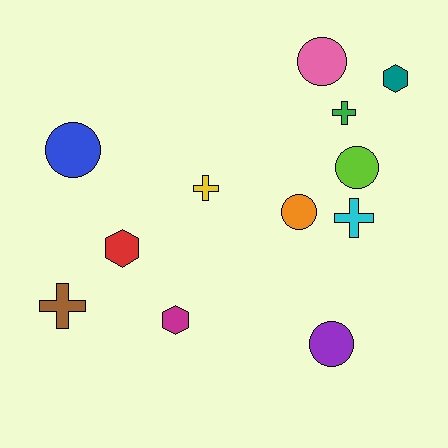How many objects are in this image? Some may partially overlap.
There are 12 objects.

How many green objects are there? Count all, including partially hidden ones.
There is 1 green object.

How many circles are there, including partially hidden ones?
There are 5 circles.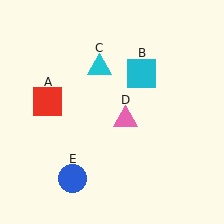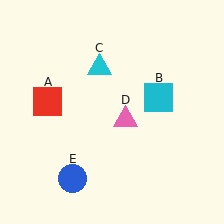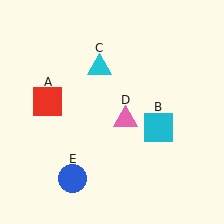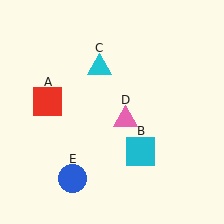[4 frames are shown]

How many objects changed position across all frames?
1 object changed position: cyan square (object B).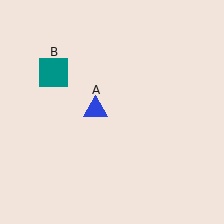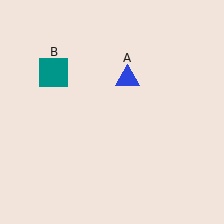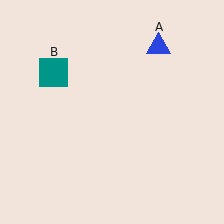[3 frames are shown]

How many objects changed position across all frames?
1 object changed position: blue triangle (object A).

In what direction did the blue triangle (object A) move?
The blue triangle (object A) moved up and to the right.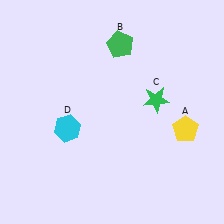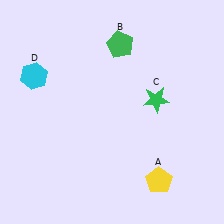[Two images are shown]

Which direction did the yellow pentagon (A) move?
The yellow pentagon (A) moved down.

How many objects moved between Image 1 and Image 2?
2 objects moved between the two images.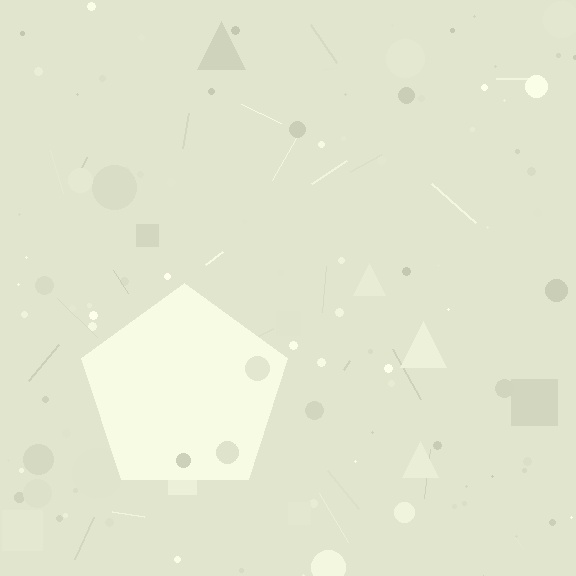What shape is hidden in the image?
A pentagon is hidden in the image.